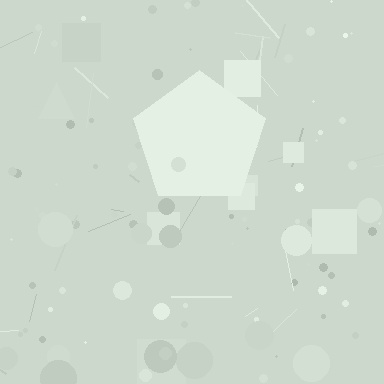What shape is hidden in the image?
A pentagon is hidden in the image.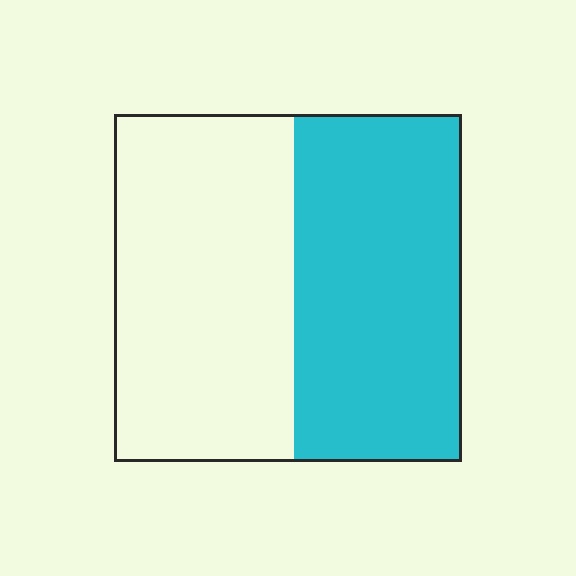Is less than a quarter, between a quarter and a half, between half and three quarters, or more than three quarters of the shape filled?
Between a quarter and a half.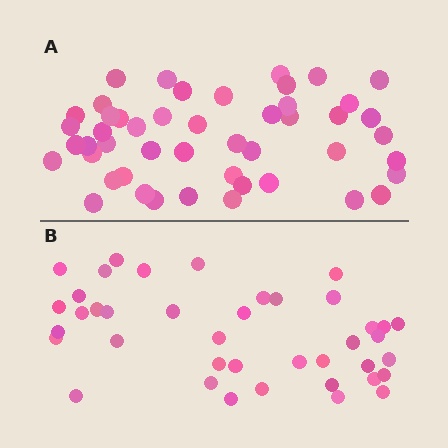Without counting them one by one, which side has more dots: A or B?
Region A (the top region) has more dots.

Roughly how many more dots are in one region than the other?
Region A has roughly 8 or so more dots than region B.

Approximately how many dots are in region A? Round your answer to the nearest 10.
About 50 dots. (The exact count is 48, which rounds to 50.)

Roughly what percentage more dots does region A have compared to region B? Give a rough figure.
About 20% more.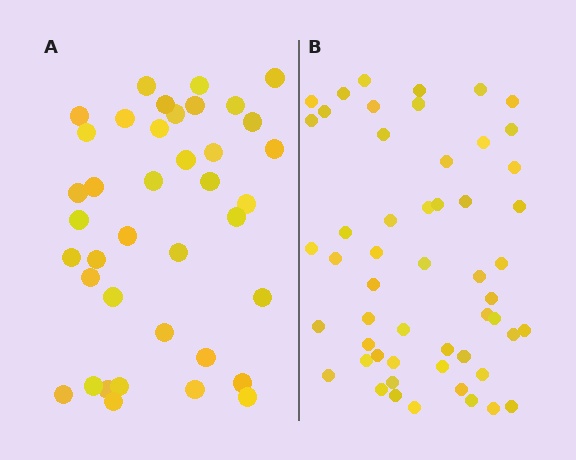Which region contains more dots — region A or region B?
Region B (the right region) has more dots.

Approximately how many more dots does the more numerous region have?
Region B has approximately 15 more dots than region A.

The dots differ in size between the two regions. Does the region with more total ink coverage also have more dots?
No. Region A has more total ink coverage because its dots are larger, but region B actually contains more individual dots. Total area can be misleading — the number of items is what matters here.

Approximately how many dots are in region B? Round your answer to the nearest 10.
About 50 dots. (The exact count is 53, which rounds to 50.)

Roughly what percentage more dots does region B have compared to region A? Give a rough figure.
About 35% more.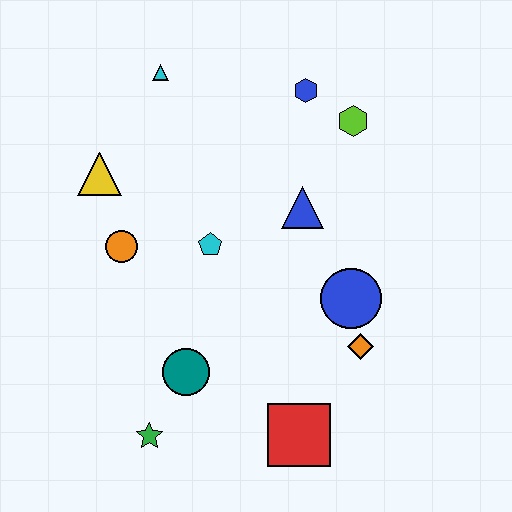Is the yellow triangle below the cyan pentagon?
No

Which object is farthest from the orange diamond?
The cyan triangle is farthest from the orange diamond.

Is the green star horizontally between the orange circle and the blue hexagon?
Yes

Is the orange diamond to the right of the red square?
Yes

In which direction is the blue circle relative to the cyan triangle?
The blue circle is below the cyan triangle.